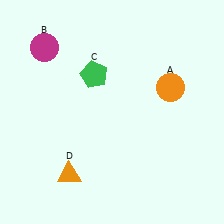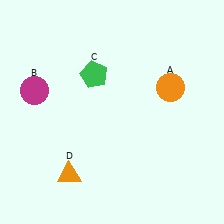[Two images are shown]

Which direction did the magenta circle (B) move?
The magenta circle (B) moved down.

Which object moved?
The magenta circle (B) moved down.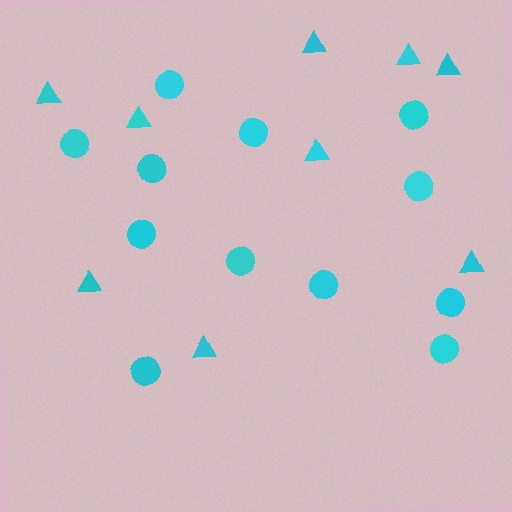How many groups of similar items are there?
There are 2 groups: one group of circles (12) and one group of triangles (9).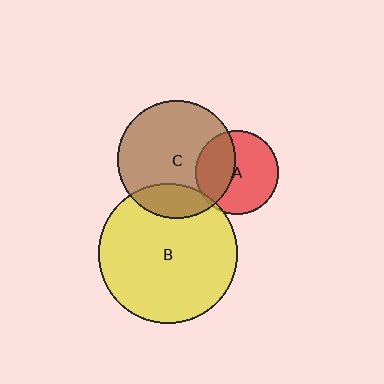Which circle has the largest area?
Circle B (yellow).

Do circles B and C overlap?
Yes.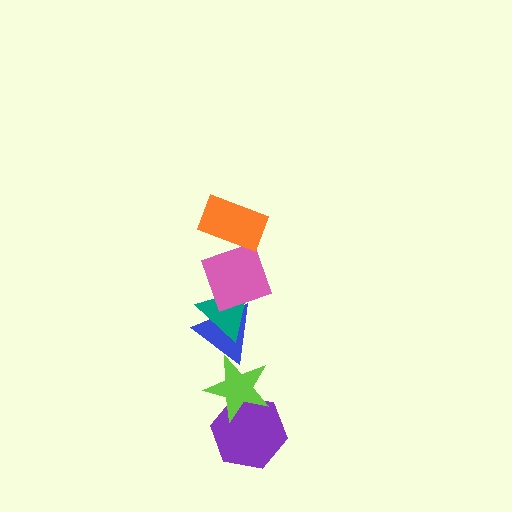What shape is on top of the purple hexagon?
The lime star is on top of the purple hexagon.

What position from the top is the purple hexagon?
The purple hexagon is 6th from the top.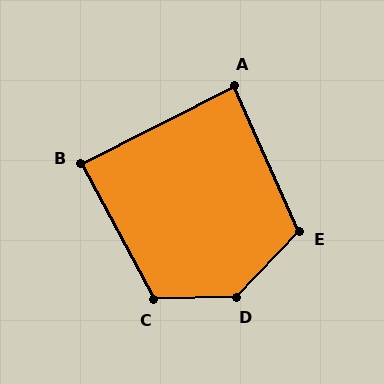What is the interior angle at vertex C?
Approximately 116 degrees (obtuse).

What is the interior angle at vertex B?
Approximately 89 degrees (approximately right).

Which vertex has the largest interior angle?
D, at approximately 135 degrees.